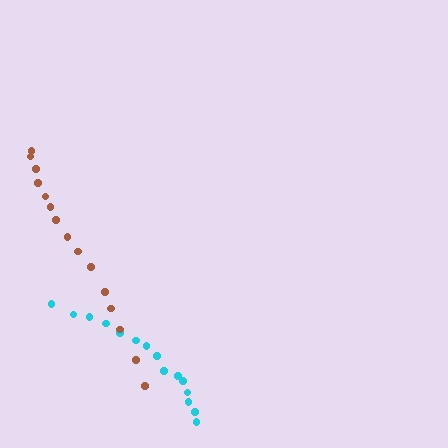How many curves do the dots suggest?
There are 2 distinct paths.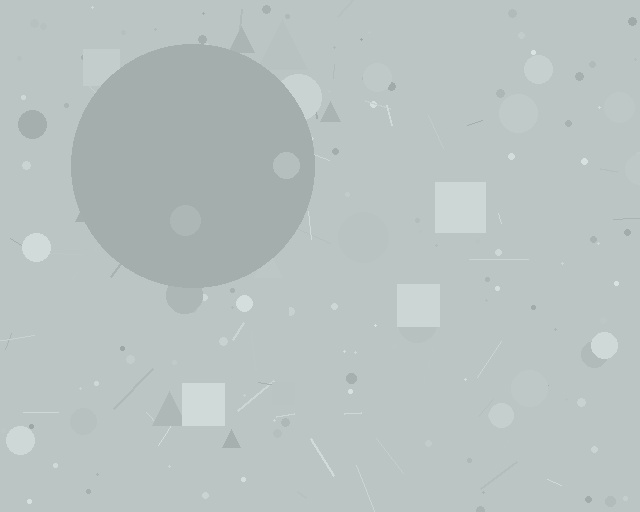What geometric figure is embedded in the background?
A circle is embedded in the background.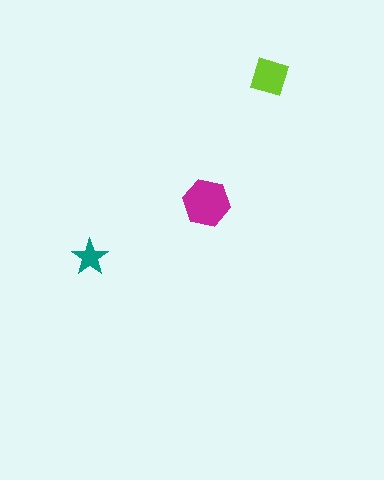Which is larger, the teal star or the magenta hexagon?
The magenta hexagon.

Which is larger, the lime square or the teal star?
The lime square.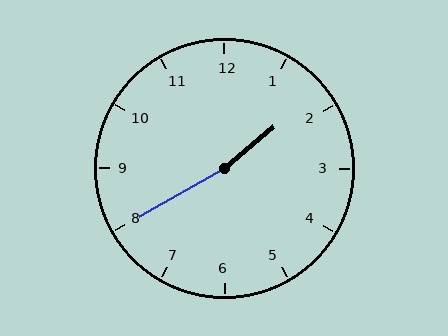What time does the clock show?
1:40.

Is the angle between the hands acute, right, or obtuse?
It is obtuse.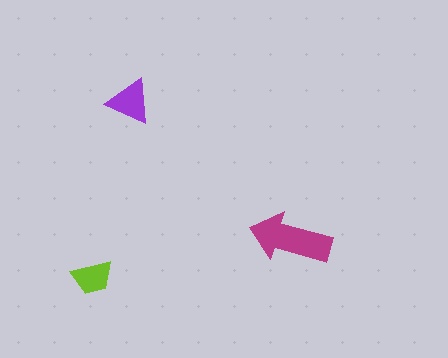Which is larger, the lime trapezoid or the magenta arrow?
The magenta arrow.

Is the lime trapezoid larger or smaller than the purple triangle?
Smaller.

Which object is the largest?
The magenta arrow.